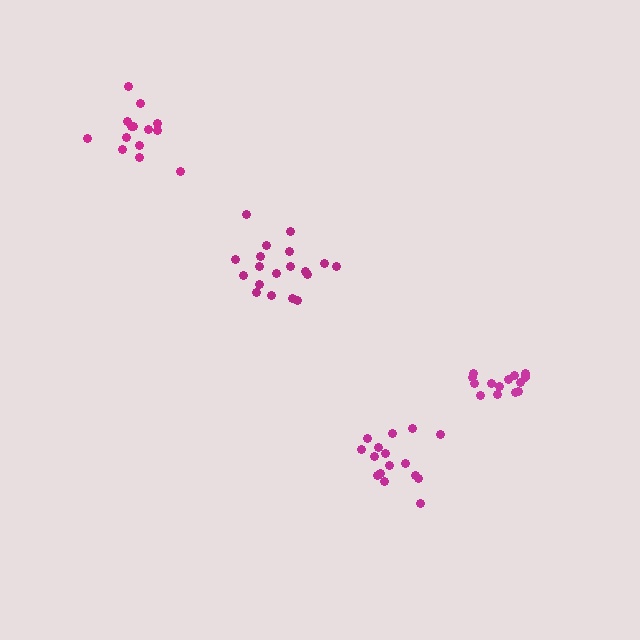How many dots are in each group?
Group 1: 16 dots, Group 2: 15 dots, Group 3: 14 dots, Group 4: 19 dots (64 total).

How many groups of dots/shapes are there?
There are 4 groups.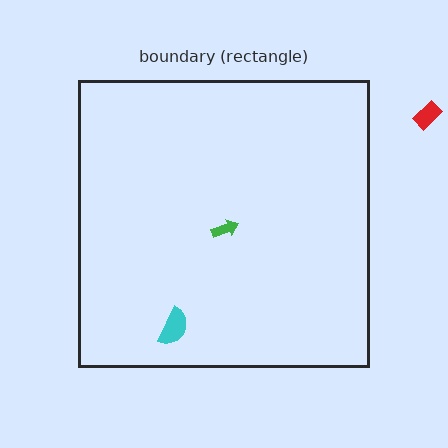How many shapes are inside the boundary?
2 inside, 1 outside.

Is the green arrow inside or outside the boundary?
Inside.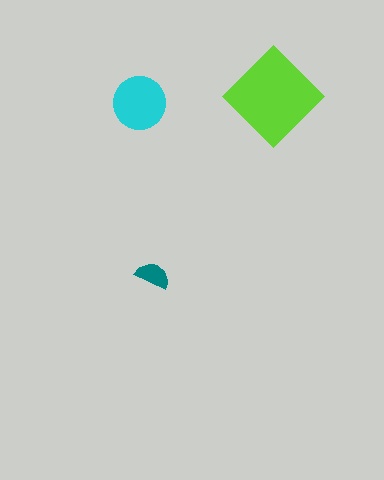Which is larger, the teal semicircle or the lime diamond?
The lime diamond.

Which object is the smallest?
The teal semicircle.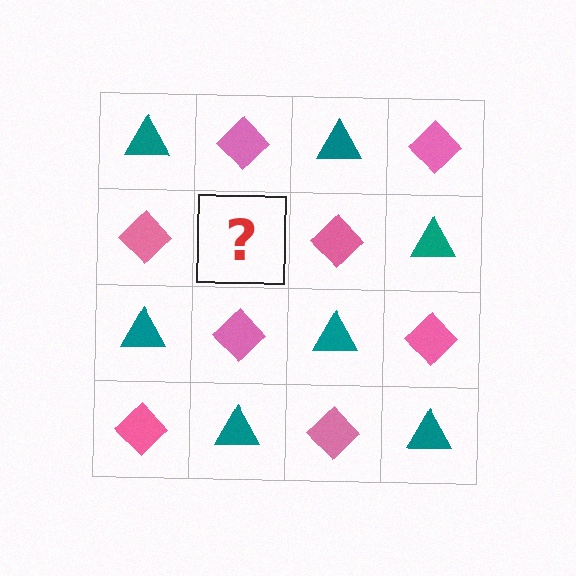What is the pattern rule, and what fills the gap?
The rule is that it alternates teal triangle and pink diamond in a checkerboard pattern. The gap should be filled with a teal triangle.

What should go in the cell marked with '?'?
The missing cell should contain a teal triangle.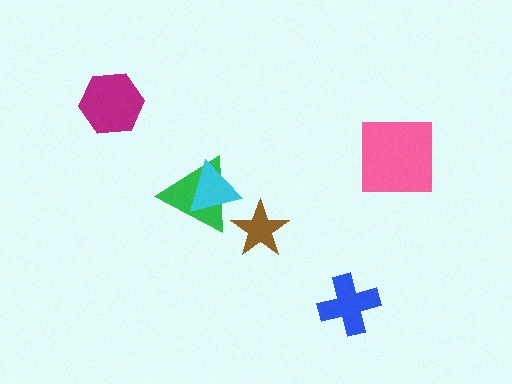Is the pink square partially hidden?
No, no other shape covers it.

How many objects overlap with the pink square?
0 objects overlap with the pink square.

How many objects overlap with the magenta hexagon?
0 objects overlap with the magenta hexagon.